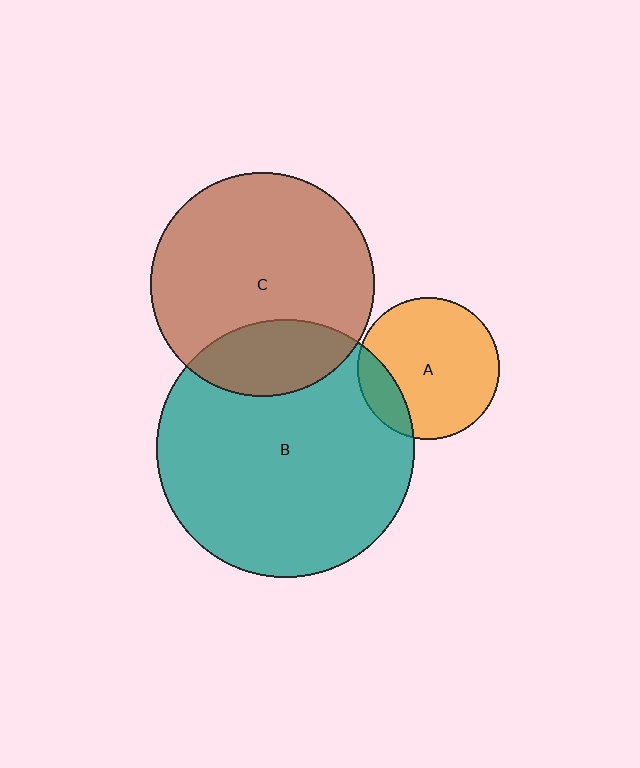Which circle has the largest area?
Circle B (teal).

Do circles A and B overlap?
Yes.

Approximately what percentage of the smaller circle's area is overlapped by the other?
Approximately 15%.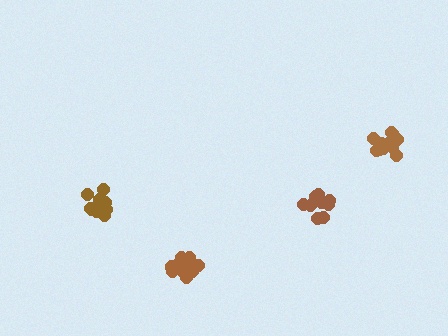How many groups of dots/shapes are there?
There are 4 groups.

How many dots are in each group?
Group 1: 12 dots, Group 2: 17 dots, Group 3: 15 dots, Group 4: 14 dots (58 total).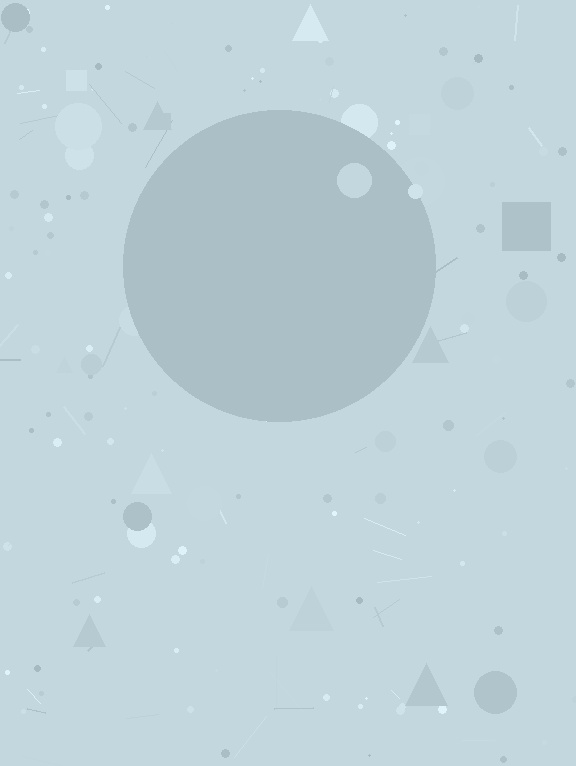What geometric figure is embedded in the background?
A circle is embedded in the background.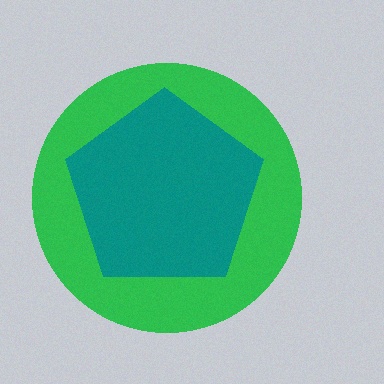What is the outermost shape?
The green circle.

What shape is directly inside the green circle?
The teal pentagon.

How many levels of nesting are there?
2.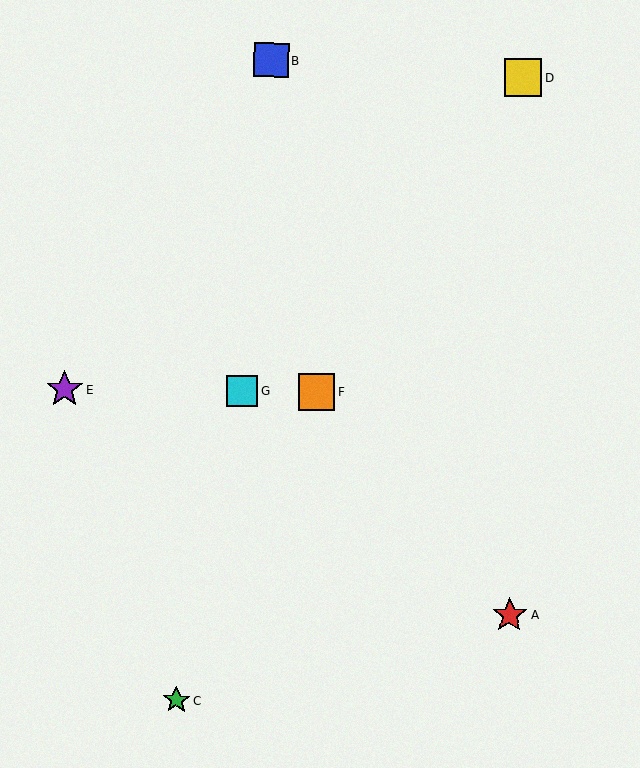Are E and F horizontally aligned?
Yes, both are at y≈389.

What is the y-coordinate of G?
Object G is at y≈391.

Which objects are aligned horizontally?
Objects E, F, G are aligned horizontally.